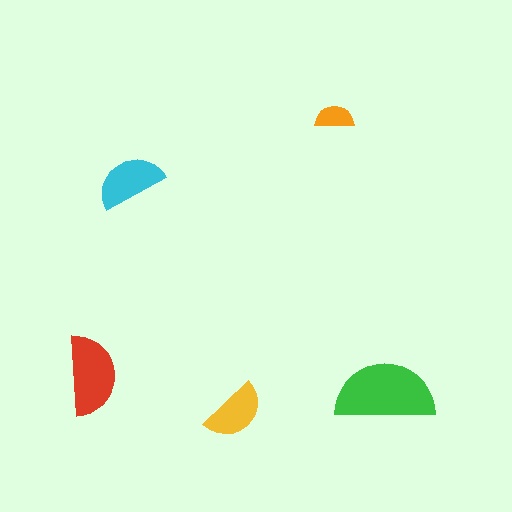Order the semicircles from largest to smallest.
the green one, the red one, the cyan one, the yellow one, the orange one.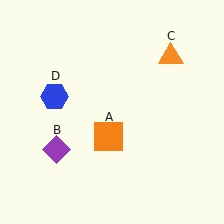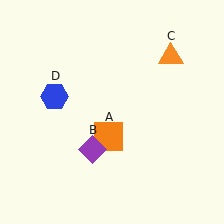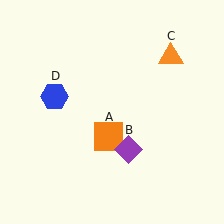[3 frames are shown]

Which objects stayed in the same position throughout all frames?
Orange square (object A) and orange triangle (object C) and blue hexagon (object D) remained stationary.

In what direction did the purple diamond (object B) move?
The purple diamond (object B) moved right.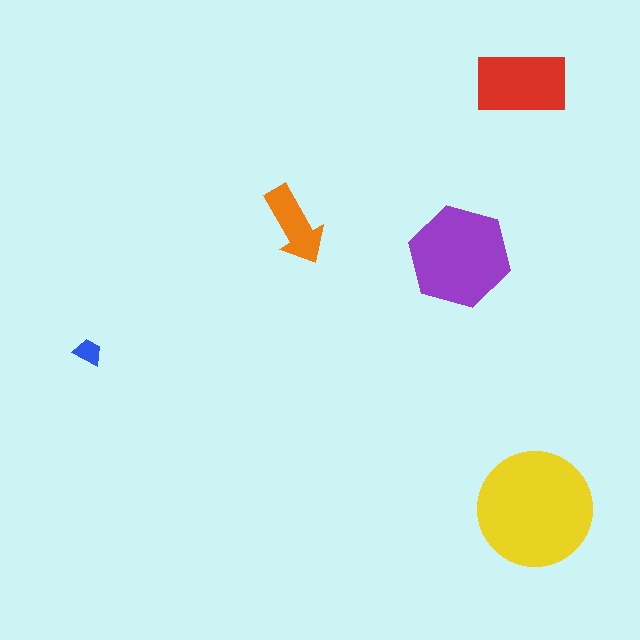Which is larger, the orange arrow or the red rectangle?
The red rectangle.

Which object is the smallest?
The blue trapezoid.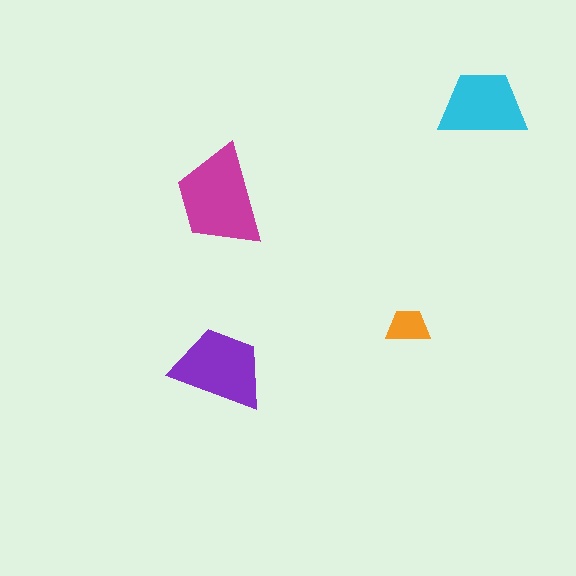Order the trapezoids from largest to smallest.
the magenta one, the purple one, the cyan one, the orange one.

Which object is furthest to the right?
The cyan trapezoid is rightmost.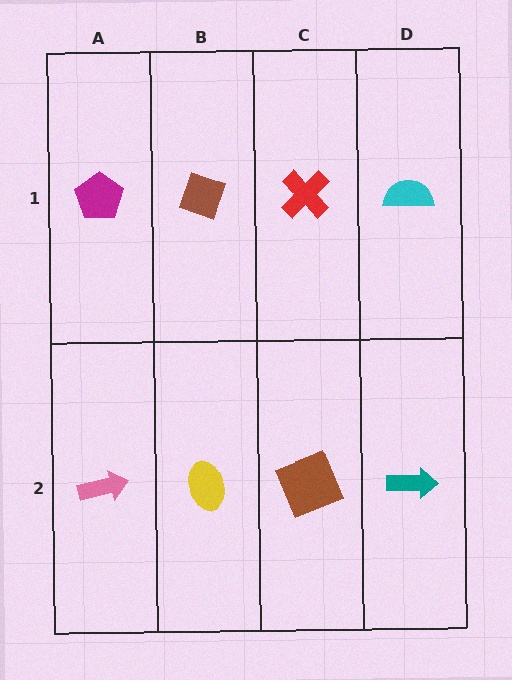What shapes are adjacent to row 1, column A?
A pink arrow (row 2, column A), a brown diamond (row 1, column B).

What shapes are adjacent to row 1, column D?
A teal arrow (row 2, column D), a red cross (row 1, column C).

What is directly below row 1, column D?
A teal arrow.